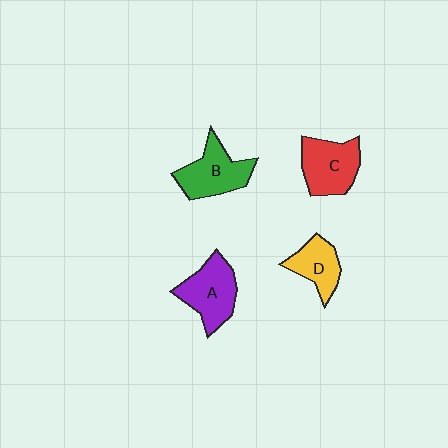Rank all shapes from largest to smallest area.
From largest to smallest: A (purple), B (green), C (red), D (yellow).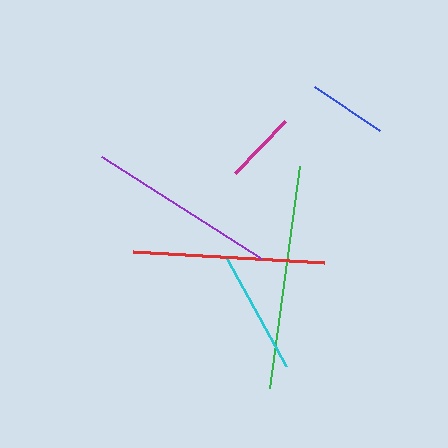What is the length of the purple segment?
The purple segment is approximately 189 pixels long.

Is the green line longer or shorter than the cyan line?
The green line is longer than the cyan line.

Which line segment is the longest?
The green line is the longest at approximately 224 pixels.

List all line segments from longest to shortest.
From longest to shortest: green, red, purple, cyan, blue, magenta.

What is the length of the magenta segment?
The magenta segment is approximately 72 pixels long.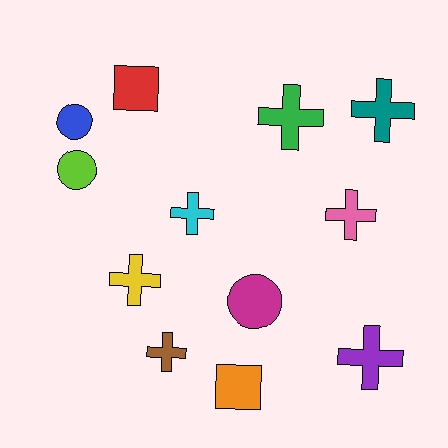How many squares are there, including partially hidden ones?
There are 2 squares.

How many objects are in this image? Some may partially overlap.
There are 12 objects.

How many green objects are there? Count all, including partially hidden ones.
There is 1 green object.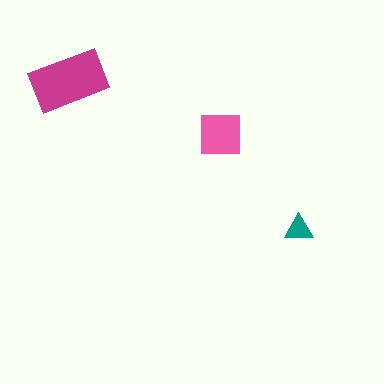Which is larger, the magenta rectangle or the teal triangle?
The magenta rectangle.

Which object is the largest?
The magenta rectangle.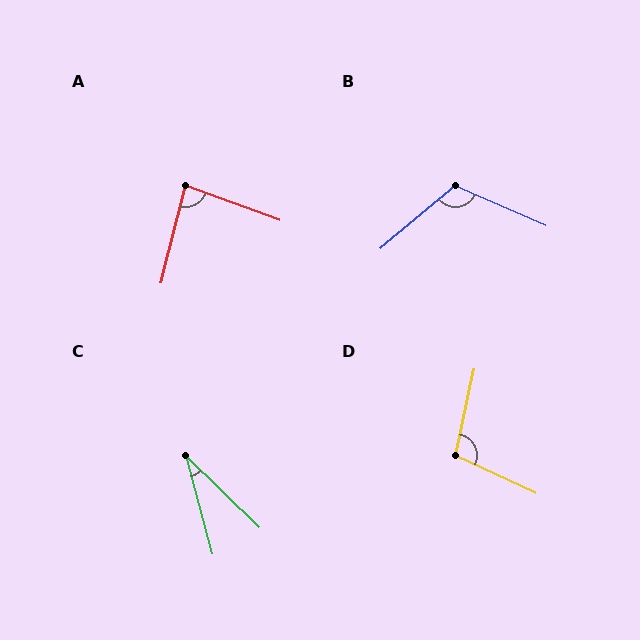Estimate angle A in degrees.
Approximately 84 degrees.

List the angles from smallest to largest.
C (31°), A (84°), D (103°), B (117°).